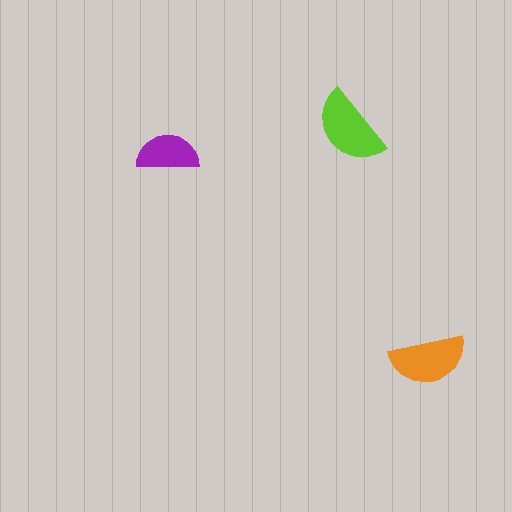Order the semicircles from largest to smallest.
the lime one, the orange one, the purple one.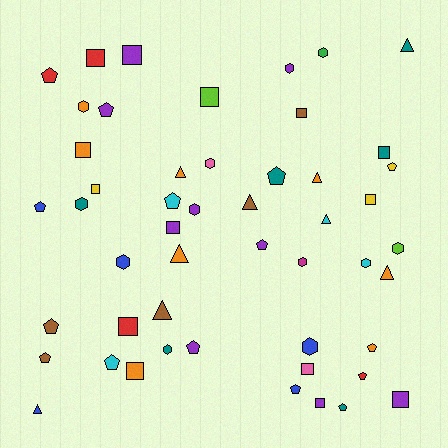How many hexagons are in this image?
There are 12 hexagons.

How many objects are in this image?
There are 50 objects.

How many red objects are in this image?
There are 4 red objects.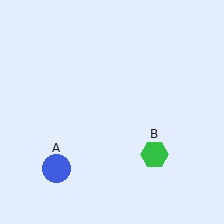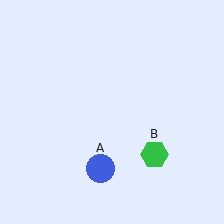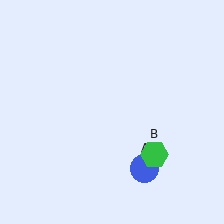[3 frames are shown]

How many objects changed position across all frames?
1 object changed position: blue circle (object A).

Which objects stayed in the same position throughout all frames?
Green hexagon (object B) remained stationary.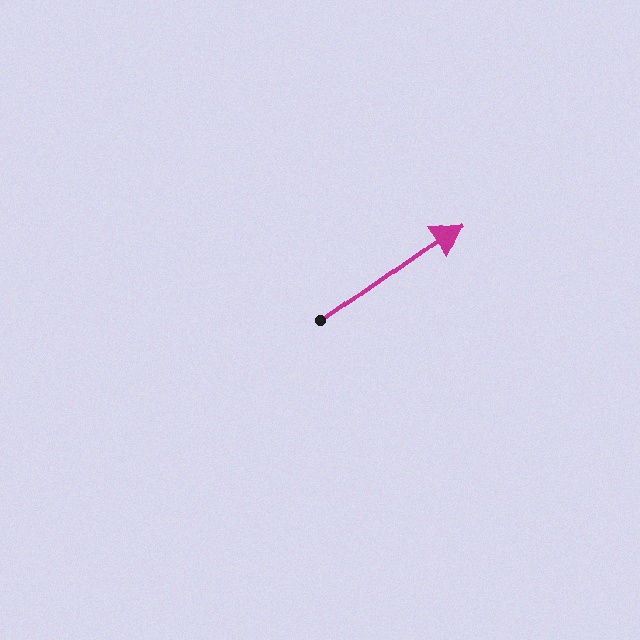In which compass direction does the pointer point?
Northeast.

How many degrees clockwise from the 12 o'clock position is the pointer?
Approximately 55 degrees.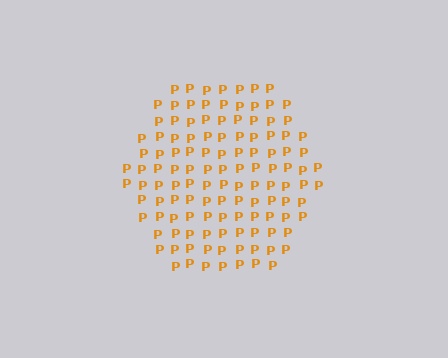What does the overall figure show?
The overall figure shows a hexagon.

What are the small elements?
The small elements are letter P's.